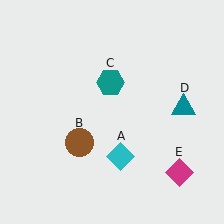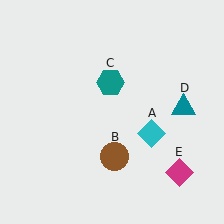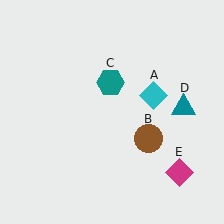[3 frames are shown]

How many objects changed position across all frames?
2 objects changed position: cyan diamond (object A), brown circle (object B).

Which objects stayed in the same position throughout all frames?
Teal hexagon (object C) and teal triangle (object D) and magenta diamond (object E) remained stationary.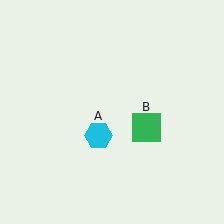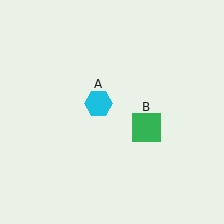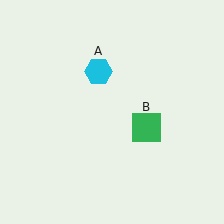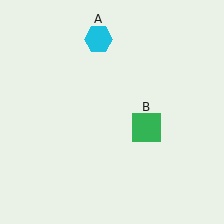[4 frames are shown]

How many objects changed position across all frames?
1 object changed position: cyan hexagon (object A).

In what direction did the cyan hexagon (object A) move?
The cyan hexagon (object A) moved up.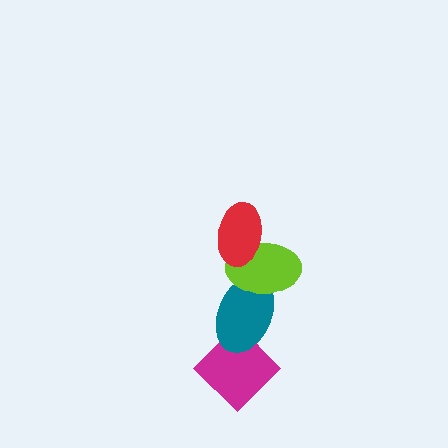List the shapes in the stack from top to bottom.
From top to bottom: the red ellipse, the lime ellipse, the teal ellipse, the magenta diamond.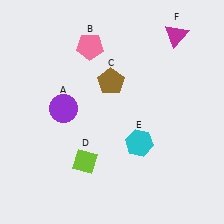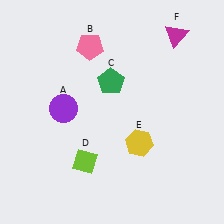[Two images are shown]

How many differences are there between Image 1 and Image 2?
There are 2 differences between the two images.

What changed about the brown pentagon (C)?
In Image 1, C is brown. In Image 2, it changed to green.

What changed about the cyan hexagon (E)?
In Image 1, E is cyan. In Image 2, it changed to yellow.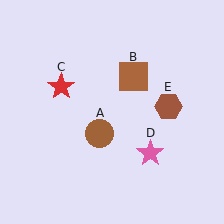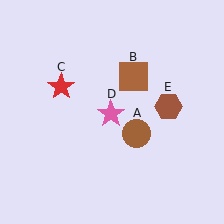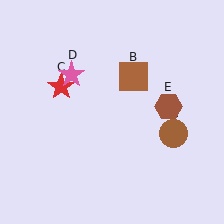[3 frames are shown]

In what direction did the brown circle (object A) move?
The brown circle (object A) moved right.